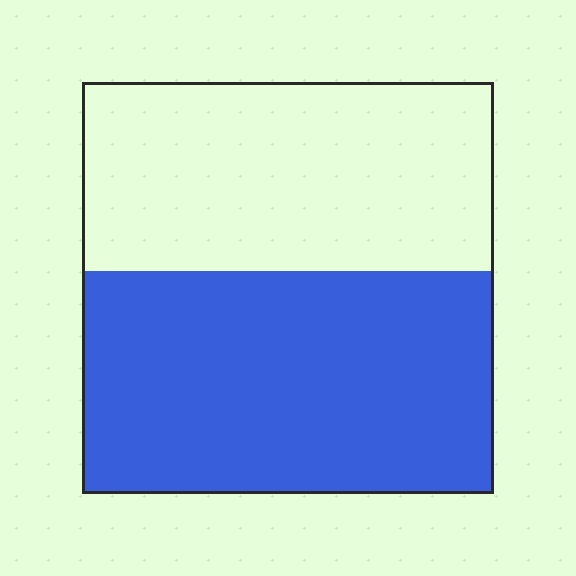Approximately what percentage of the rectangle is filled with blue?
Approximately 55%.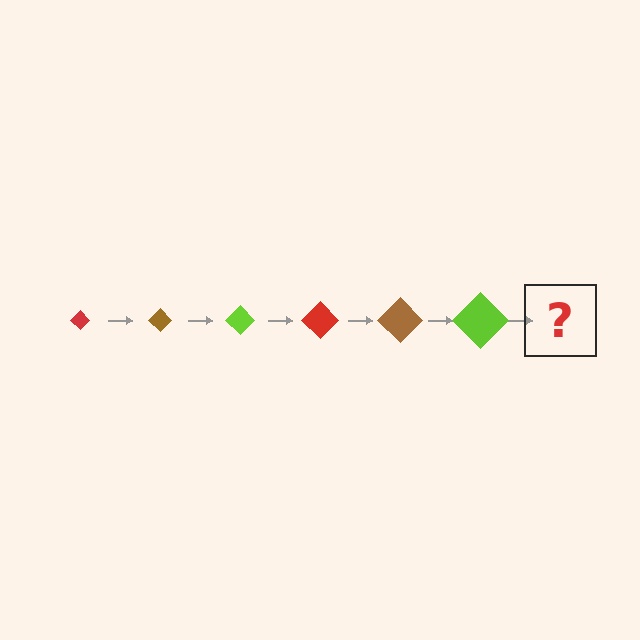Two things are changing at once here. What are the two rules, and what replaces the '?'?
The two rules are that the diamond grows larger each step and the color cycles through red, brown, and lime. The '?' should be a red diamond, larger than the previous one.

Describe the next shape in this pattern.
It should be a red diamond, larger than the previous one.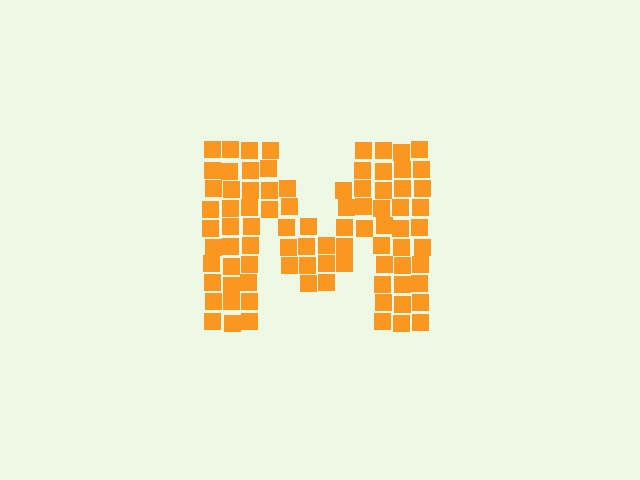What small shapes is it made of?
It is made of small squares.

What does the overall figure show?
The overall figure shows the letter M.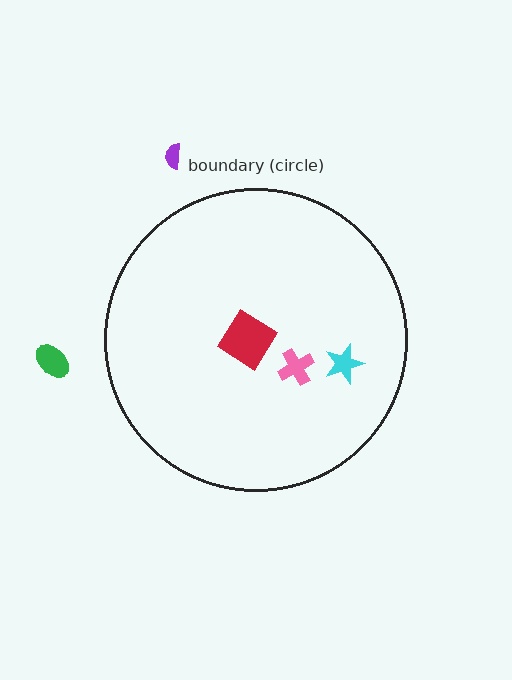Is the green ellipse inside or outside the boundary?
Outside.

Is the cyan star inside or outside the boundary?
Inside.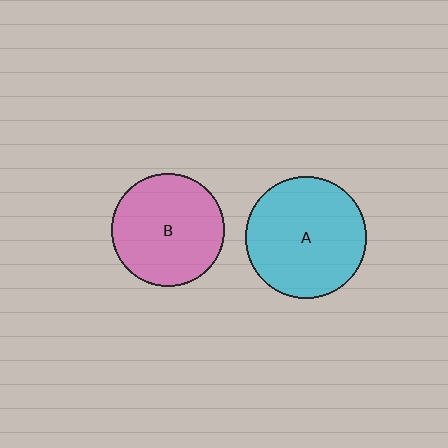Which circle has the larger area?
Circle A (cyan).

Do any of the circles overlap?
No, none of the circles overlap.